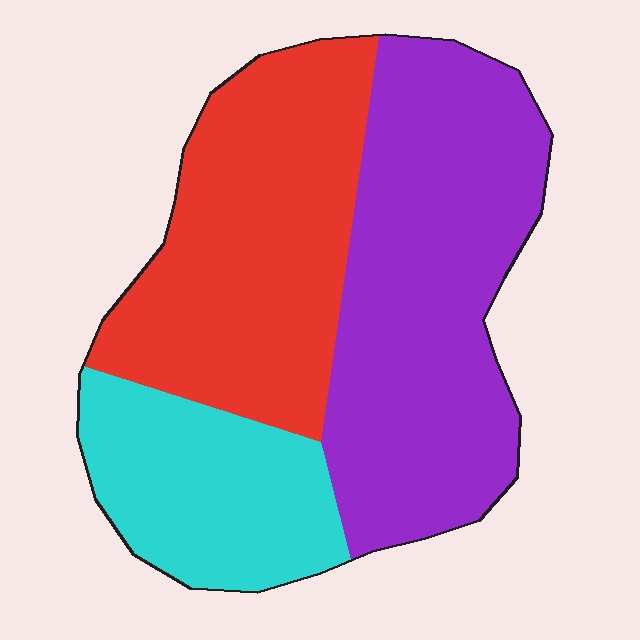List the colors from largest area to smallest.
From largest to smallest: purple, red, cyan.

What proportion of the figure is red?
Red takes up about three eighths (3/8) of the figure.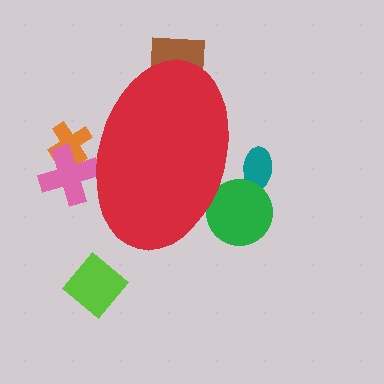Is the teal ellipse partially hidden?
Yes, the teal ellipse is partially hidden behind the red ellipse.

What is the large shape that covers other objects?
A red ellipse.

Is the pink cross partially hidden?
Yes, the pink cross is partially hidden behind the red ellipse.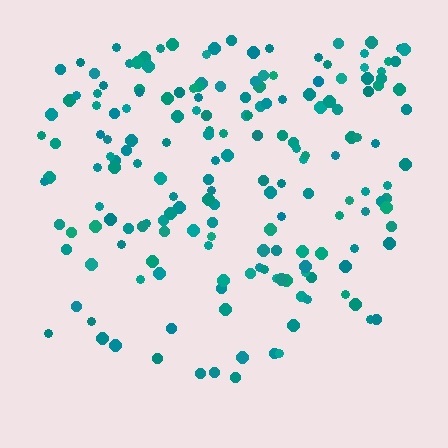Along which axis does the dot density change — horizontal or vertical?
Vertical.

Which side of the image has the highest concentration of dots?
The top.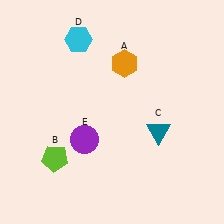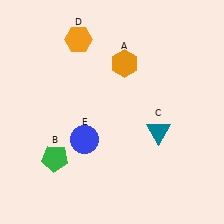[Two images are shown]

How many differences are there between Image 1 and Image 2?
There are 3 differences between the two images.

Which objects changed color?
B changed from lime to green. D changed from cyan to orange. E changed from purple to blue.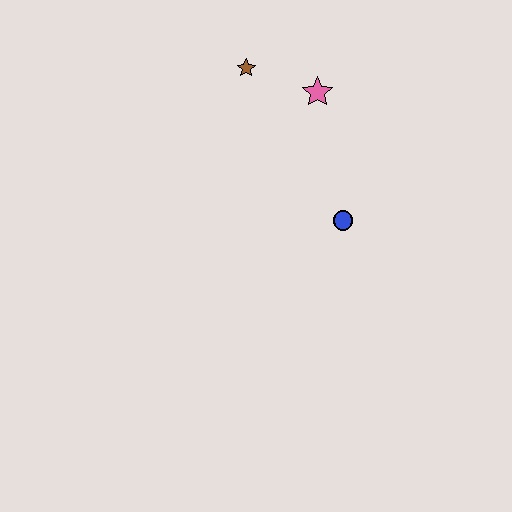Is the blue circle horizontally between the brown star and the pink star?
No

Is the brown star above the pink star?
Yes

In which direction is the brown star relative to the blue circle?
The brown star is above the blue circle.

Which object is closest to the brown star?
The pink star is closest to the brown star.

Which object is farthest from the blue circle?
The brown star is farthest from the blue circle.